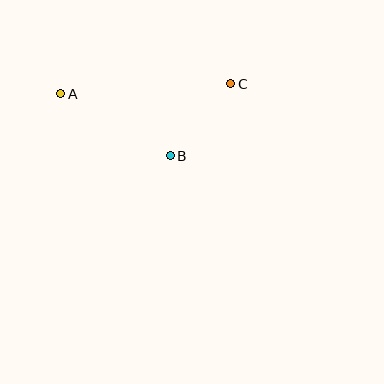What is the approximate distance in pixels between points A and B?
The distance between A and B is approximately 126 pixels.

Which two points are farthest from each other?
Points A and C are farthest from each other.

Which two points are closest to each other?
Points B and C are closest to each other.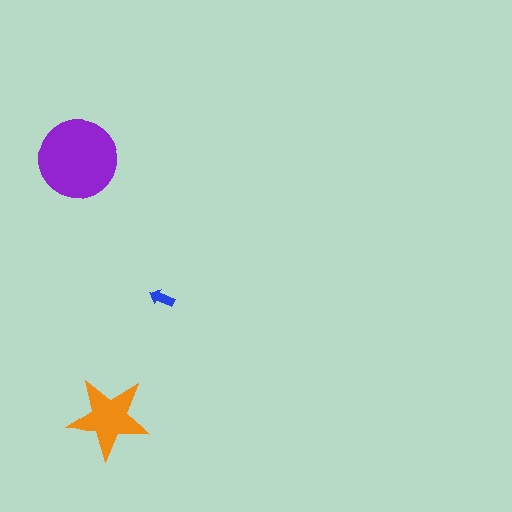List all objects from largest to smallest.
The purple circle, the orange star, the blue arrow.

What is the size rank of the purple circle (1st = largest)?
1st.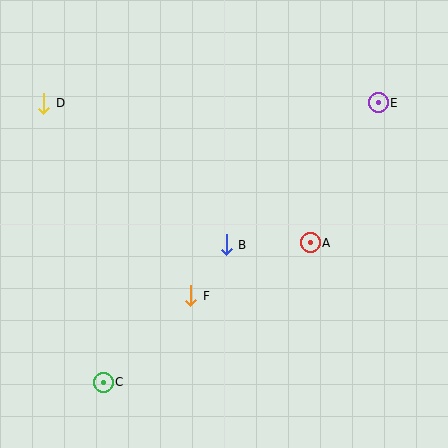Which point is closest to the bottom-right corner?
Point A is closest to the bottom-right corner.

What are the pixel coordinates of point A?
Point A is at (310, 243).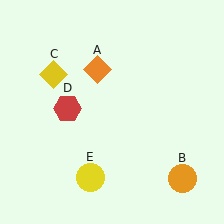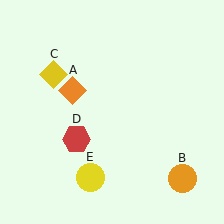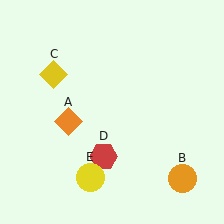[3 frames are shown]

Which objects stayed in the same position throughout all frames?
Orange circle (object B) and yellow diamond (object C) and yellow circle (object E) remained stationary.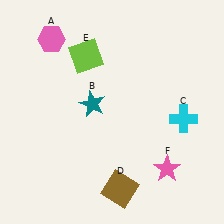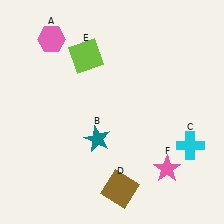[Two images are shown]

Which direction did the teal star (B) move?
The teal star (B) moved down.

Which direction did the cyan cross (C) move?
The cyan cross (C) moved down.